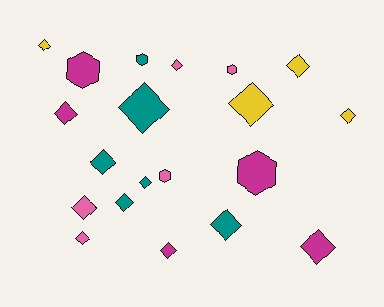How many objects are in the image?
There are 20 objects.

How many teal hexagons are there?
There is 1 teal hexagon.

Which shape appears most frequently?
Diamond, with 15 objects.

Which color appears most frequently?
Teal, with 6 objects.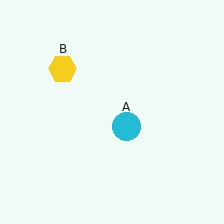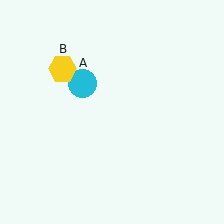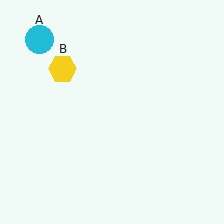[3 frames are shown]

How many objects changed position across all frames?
1 object changed position: cyan circle (object A).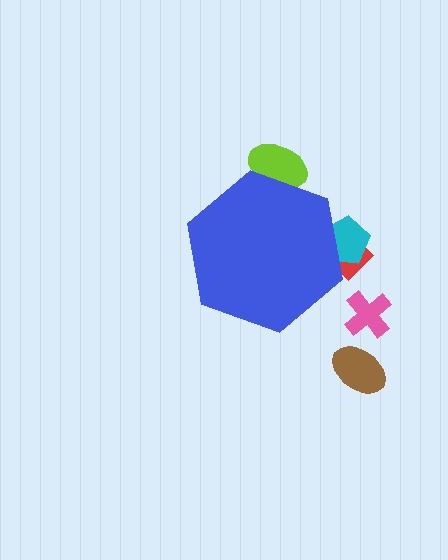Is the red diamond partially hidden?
Yes, the red diamond is partially hidden behind the blue hexagon.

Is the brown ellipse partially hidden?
No, the brown ellipse is fully visible.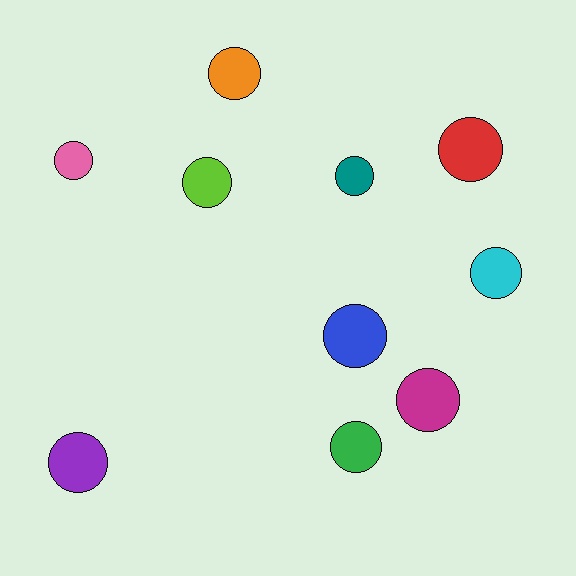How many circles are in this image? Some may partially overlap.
There are 10 circles.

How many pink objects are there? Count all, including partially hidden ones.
There is 1 pink object.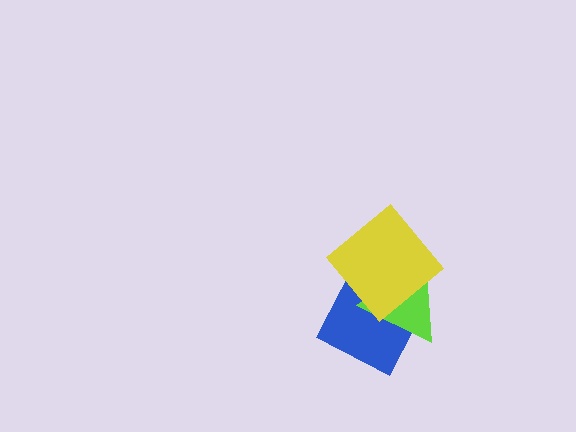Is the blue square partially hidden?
Yes, it is partially covered by another shape.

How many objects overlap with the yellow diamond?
2 objects overlap with the yellow diamond.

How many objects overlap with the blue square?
2 objects overlap with the blue square.